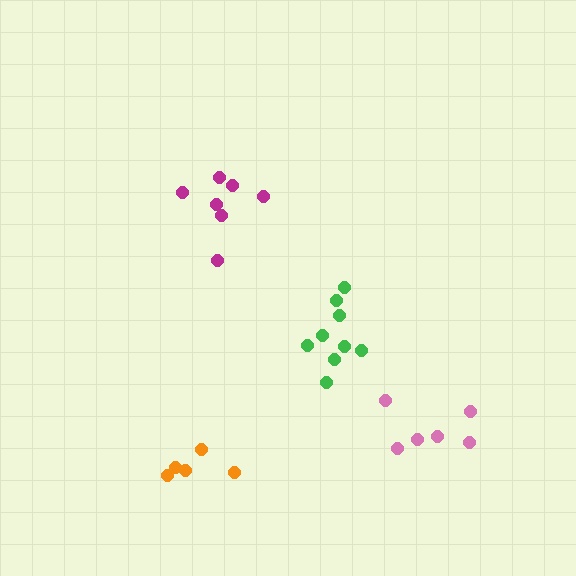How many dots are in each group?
Group 1: 6 dots, Group 2: 9 dots, Group 3: 5 dots, Group 4: 7 dots (27 total).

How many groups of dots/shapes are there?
There are 4 groups.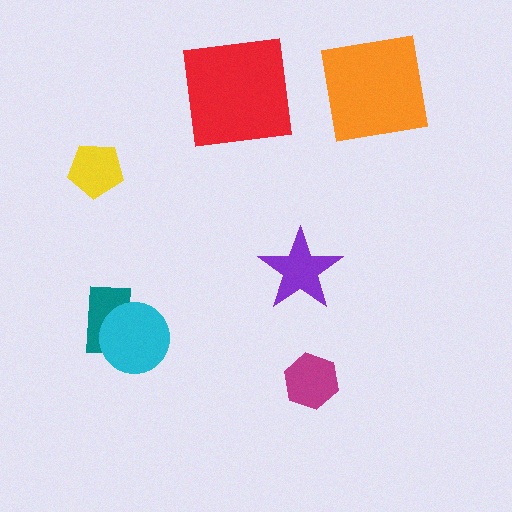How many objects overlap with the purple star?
0 objects overlap with the purple star.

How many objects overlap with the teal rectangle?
1 object overlaps with the teal rectangle.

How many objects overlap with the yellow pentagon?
0 objects overlap with the yellow pentagon.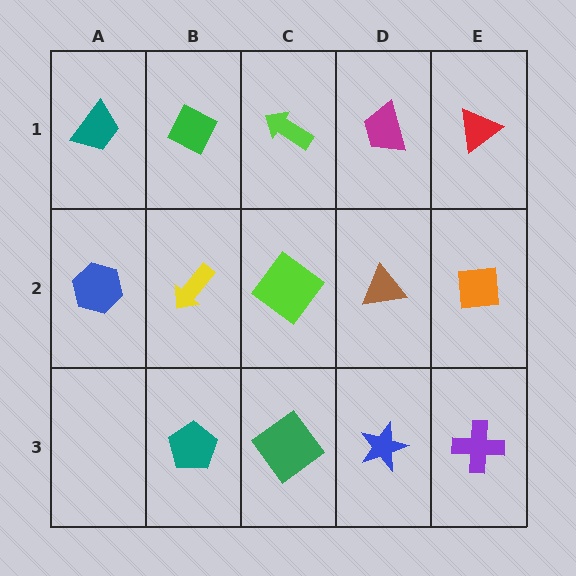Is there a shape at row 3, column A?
No, that cell is empty.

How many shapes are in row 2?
5 shapes.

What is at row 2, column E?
An orange square.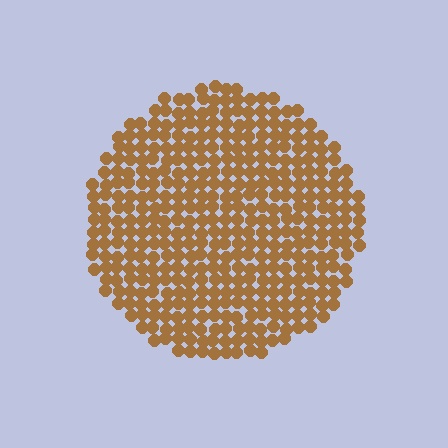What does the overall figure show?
The overall figure shows a circle.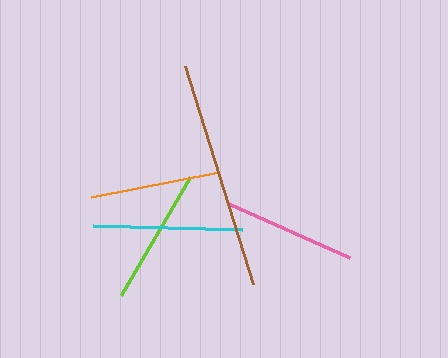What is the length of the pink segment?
The pink segment is approximately 132 pixels long.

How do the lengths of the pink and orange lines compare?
The pink and orange lines are approximately the same length.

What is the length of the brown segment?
The brown segment is approximately 229 pixels long.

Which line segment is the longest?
The brown line is the longest at approximately 229 pixels.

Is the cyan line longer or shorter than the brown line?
The brown line is longer than the cyan line.